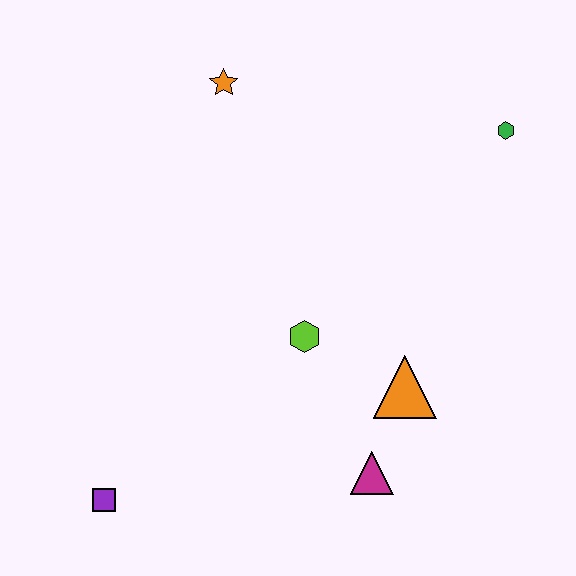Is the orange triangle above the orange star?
No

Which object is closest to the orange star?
The lime hexagon is closest to the orange star.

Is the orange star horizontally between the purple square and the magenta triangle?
Yes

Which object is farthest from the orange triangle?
The orange star is farthest from the orange triangle.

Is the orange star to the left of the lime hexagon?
Yes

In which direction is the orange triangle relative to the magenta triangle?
The orange triangle is above the magenta triangle.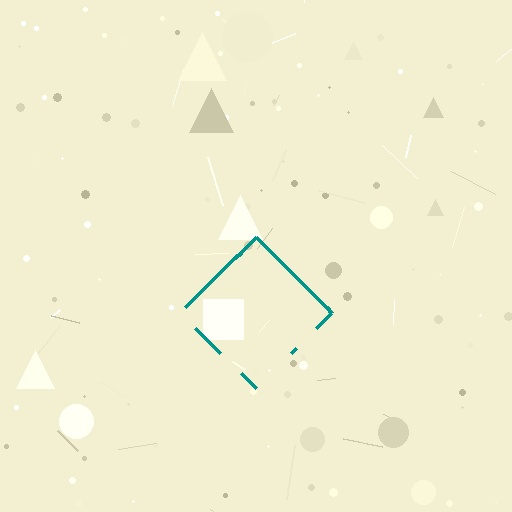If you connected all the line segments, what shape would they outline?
They would outline a diamond.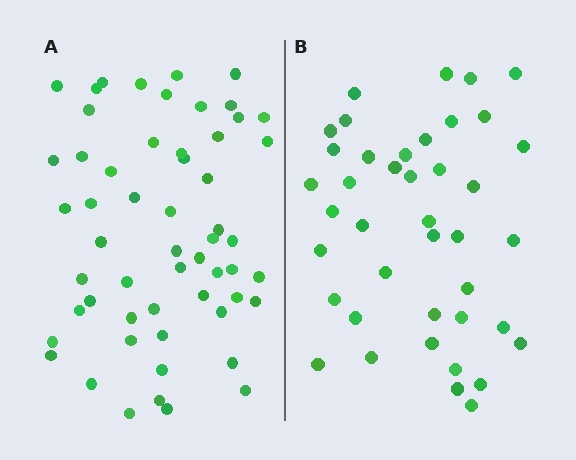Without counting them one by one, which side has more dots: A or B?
Region A (the left region) has more dots.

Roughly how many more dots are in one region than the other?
Region A has approximately 15 more dots than region B.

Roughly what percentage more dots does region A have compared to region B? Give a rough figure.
About 35% more.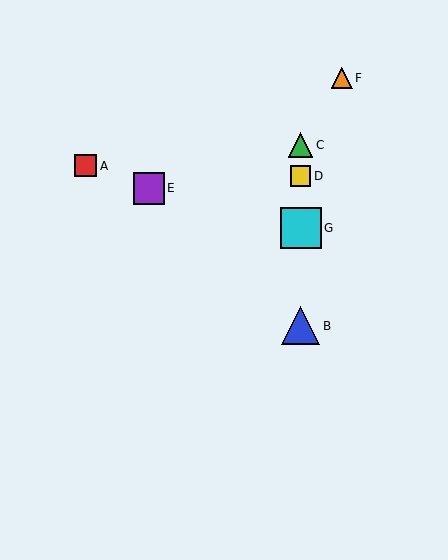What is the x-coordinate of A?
Object A is at x≈86.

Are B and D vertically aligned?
Yes, both are at x≈301.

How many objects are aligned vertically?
4 objects (B, C, D, G) are aligned vertically.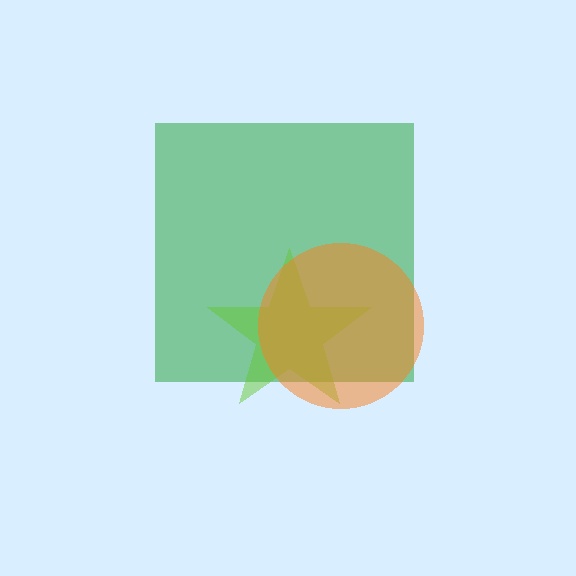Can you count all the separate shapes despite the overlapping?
Yes, there are 3 separate shapes.